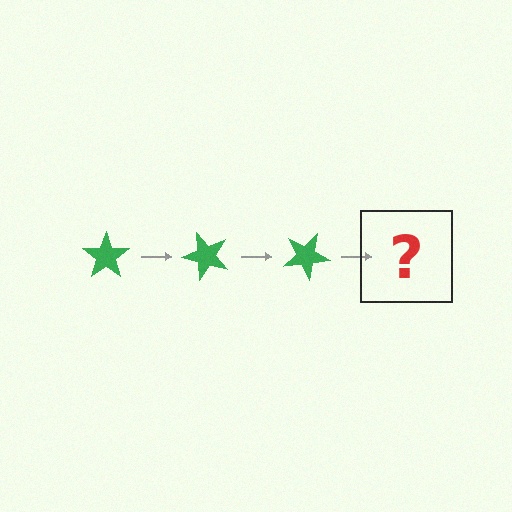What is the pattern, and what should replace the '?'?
The pattern is that the star rotates 50 degrees each step. The '?' should be a green star rotated 150 degrees.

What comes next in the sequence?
The next element should be a green star rotated 150 degrees.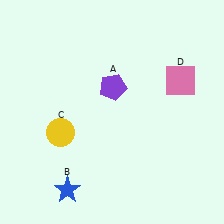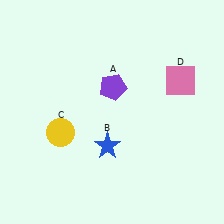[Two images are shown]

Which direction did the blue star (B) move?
The blue star (B) moved up.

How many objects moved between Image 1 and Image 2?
1 object moved between the two images.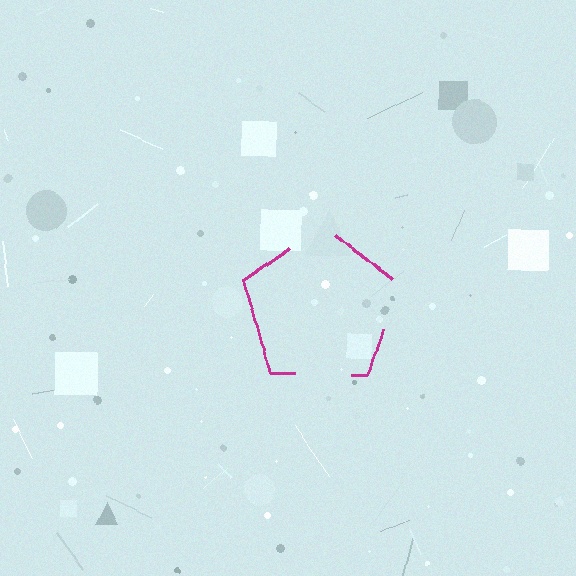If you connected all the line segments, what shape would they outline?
They would outline a pentagon.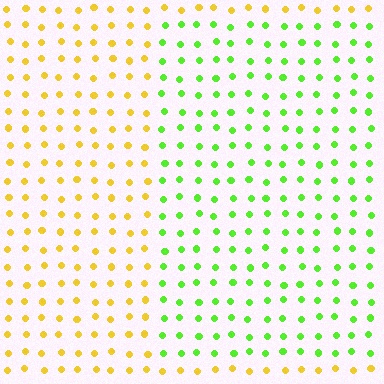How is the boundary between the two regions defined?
The boundary is defined purely by a slight shift in hue (about 59 degrees). Spacing, size, and orientation are identical on both sides.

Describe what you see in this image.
The image is filled with small yellow elements in a uniform arrangement. A rectangle-shaped region is visible where the elements are tinted to a slightly different hue, forming a subtle color boundary.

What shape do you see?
I see a rectangle.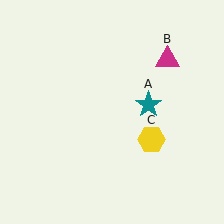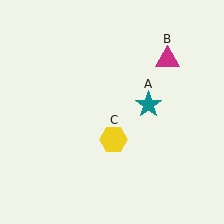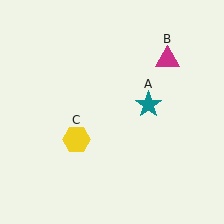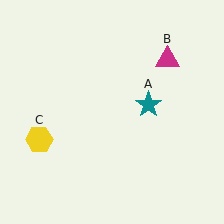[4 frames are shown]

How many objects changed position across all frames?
1 object changed position: yellow hexagon (object C).